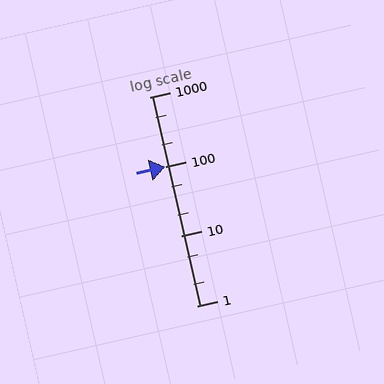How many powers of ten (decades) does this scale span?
The scale spans 3 decades, from 1 to 1000.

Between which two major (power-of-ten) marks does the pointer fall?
The pointer is between 100 and 1000.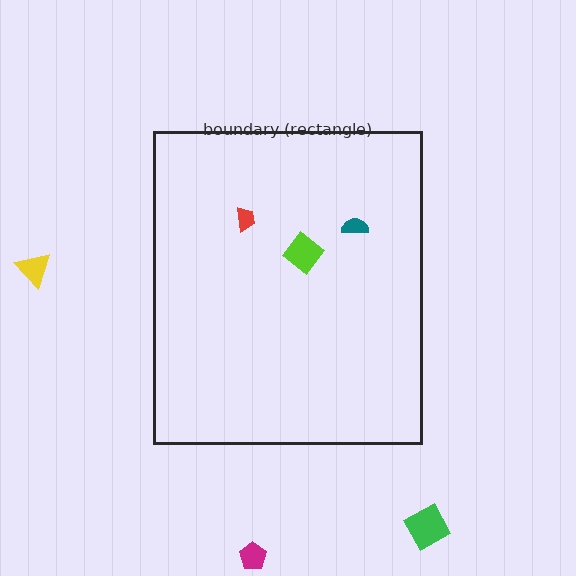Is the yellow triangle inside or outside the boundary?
Outside.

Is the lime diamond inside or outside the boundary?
Inside.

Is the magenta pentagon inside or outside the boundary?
Outside.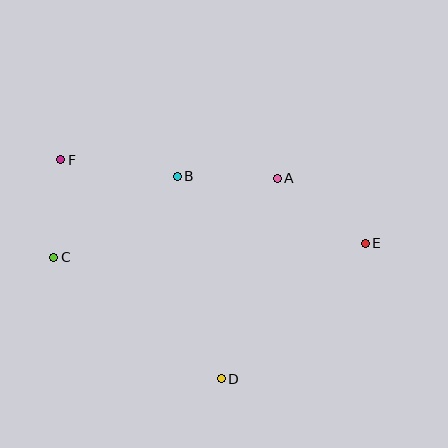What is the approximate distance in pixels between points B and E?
The distance between B and E is approximately 199 pixels.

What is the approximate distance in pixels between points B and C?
The distance between B and C is approximately 148 pixels.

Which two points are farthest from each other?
Points E and F are farthest from each other.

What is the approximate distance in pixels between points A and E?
The distance between A and E is approximately 110 pixels.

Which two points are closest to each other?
Points C and F are closest to each other.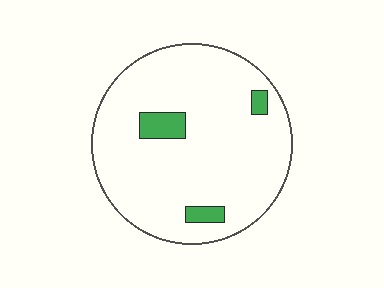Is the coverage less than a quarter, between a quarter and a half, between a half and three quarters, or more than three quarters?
Less than a quarter.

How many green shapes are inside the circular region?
3.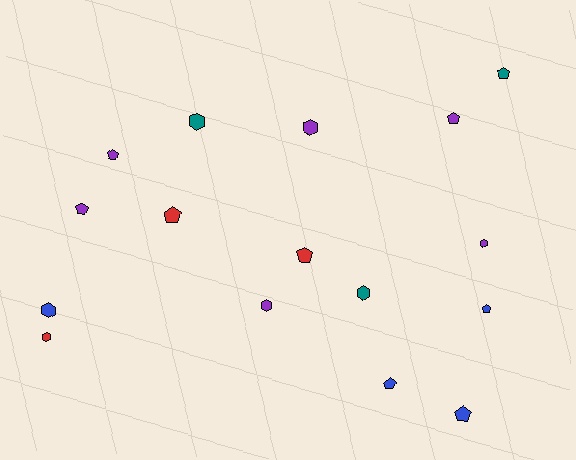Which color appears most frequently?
Purple, with 6 objects.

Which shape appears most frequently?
Pentagon, with 9 objects.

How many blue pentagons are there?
There are 3 blue pentagons.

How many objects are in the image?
There are 16 objects.